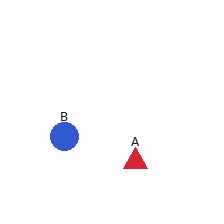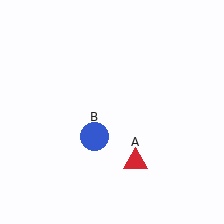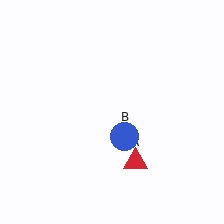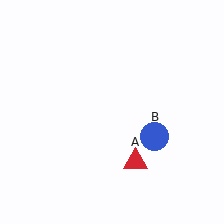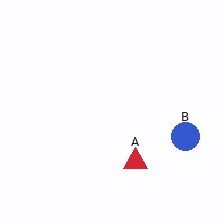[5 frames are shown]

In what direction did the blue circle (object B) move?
The blue circle (object B) moved right.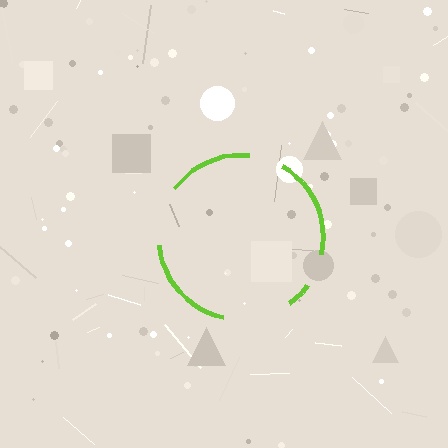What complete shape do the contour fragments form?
The contour fragments form a circle.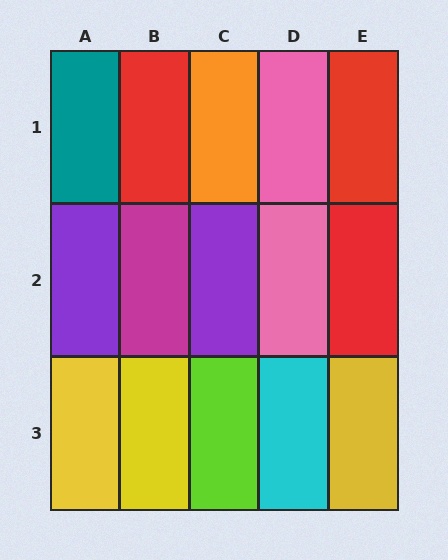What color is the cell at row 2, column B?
Magenta.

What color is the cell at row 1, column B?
Red.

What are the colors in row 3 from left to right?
Yellow, yellow, lime, cyan, yellow.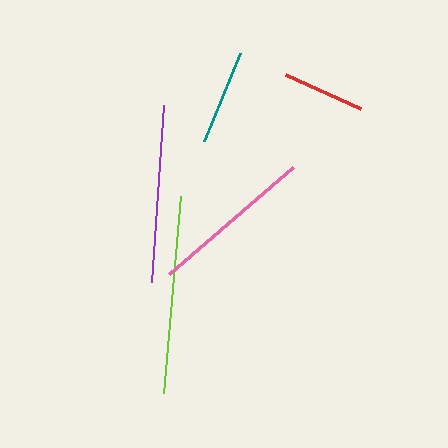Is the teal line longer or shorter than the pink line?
The pink line is longer than the teal line.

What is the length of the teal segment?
The teal segment is approximately 95 pixels long.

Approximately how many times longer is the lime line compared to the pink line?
The lime line is approximately 1.2 times the length of the pink line.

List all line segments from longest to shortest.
From longest to shortest: lime, purple, pink, teal, red.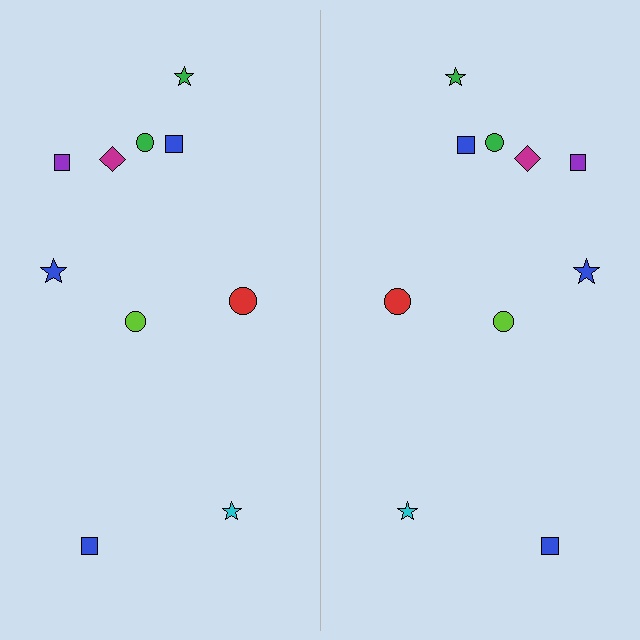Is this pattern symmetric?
Yes, this pattern has bilateral (reflection) symmetry.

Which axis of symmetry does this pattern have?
The pattern has a vertical axis of symmetry running through the center of the image.